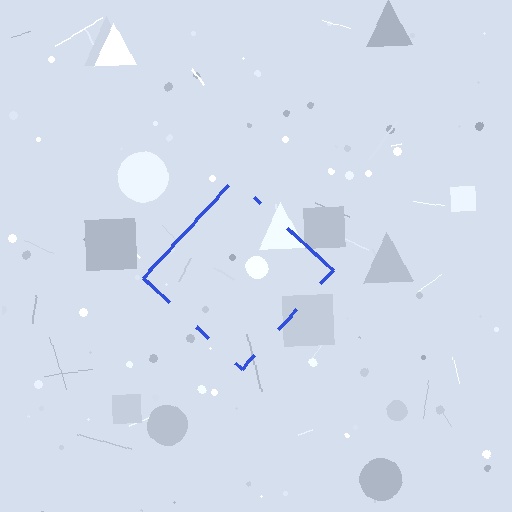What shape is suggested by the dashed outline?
The dashed outline suggests a diamond.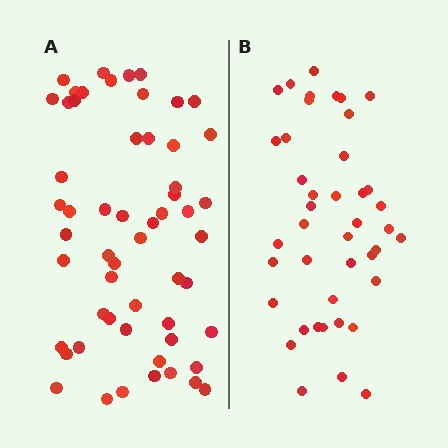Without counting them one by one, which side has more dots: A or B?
Region A (the left region) has more dots.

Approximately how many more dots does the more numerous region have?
Region A has approximately 15 more dots than region B.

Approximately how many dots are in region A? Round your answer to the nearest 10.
About 60 dots. (The exact count is 56, which rounds to 60.)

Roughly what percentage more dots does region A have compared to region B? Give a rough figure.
About 35% more.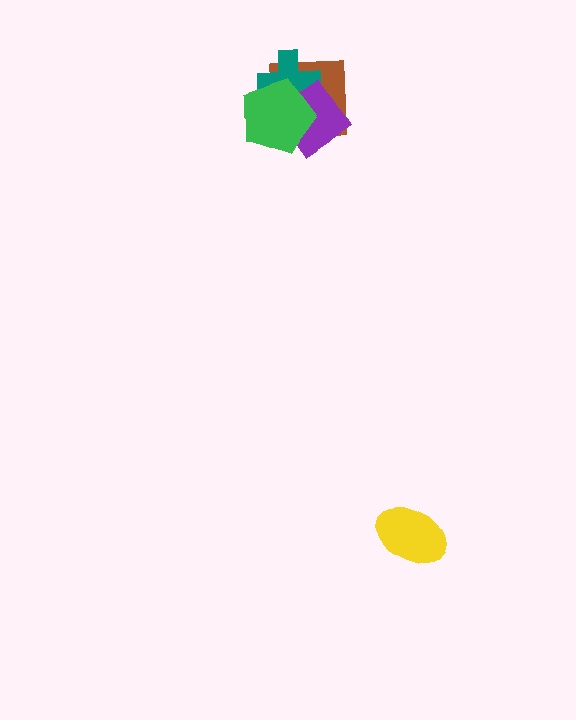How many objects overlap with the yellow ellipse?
0 objects overlap with the yellow ellipse.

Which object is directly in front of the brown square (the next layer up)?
The teal cross is directly in front of the brown square.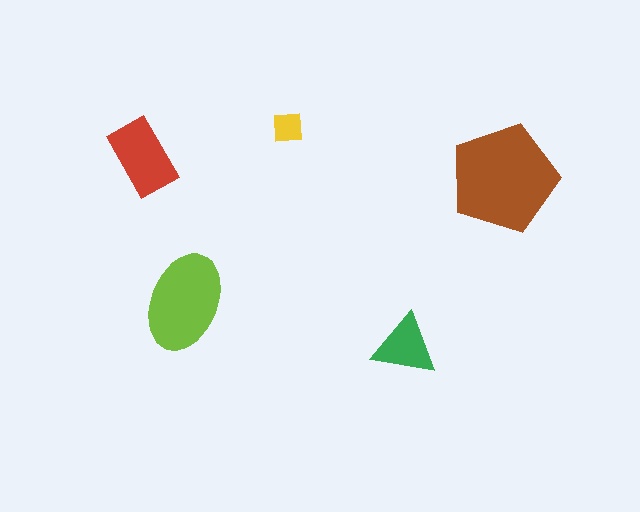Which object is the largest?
The brown pentagon.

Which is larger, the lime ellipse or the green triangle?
The lime ellipse.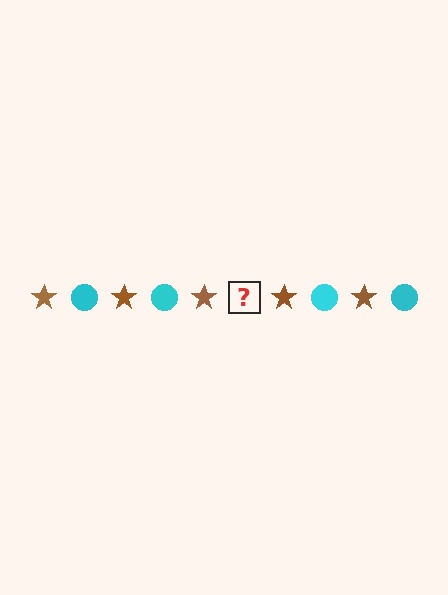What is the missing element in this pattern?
The missing element is a cyan circle.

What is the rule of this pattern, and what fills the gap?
The rule is that the pattern alternates between brown star and cyan circle. The gap should be filled with a cyan circle.